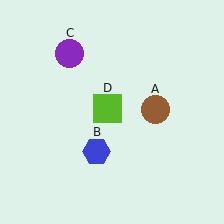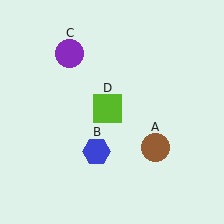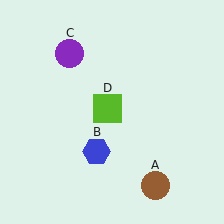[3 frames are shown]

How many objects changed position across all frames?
1 object changed position: brown circle (object A).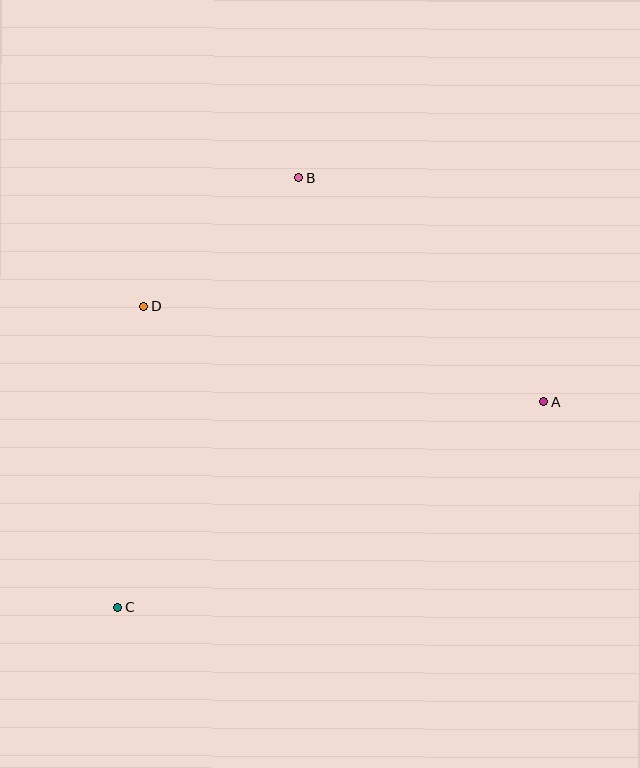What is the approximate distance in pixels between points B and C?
The distance between B and C is approximately 466 pixels.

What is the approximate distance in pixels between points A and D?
The distance between A and D is approximately 411 pixels.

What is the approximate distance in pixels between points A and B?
The distance between A and B is approximately 332 pixels.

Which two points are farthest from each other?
Points A and C are farthest from each other.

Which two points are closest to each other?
Points B and D are closest to each other.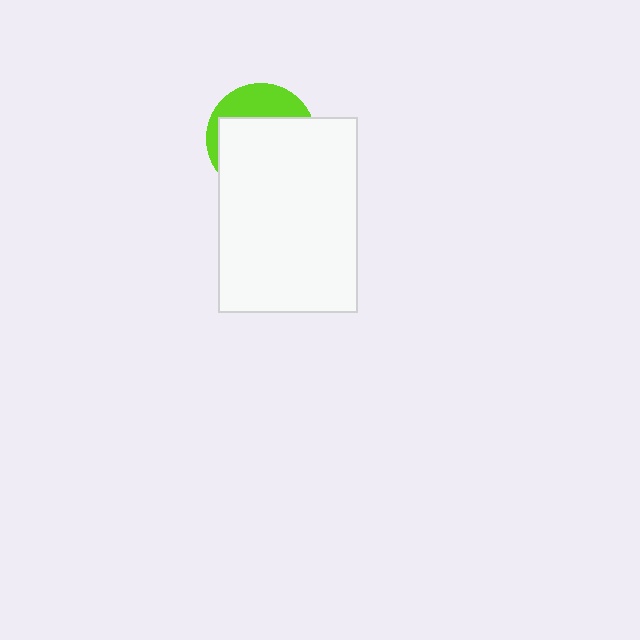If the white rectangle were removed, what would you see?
You would see the complete lime circle.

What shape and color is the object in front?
The object in front is a white rectangle.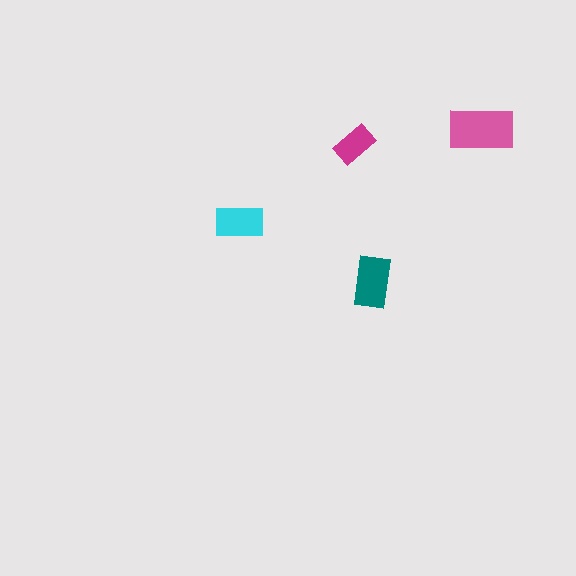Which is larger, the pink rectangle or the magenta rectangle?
The pink one.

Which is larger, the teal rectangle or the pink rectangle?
The pink one.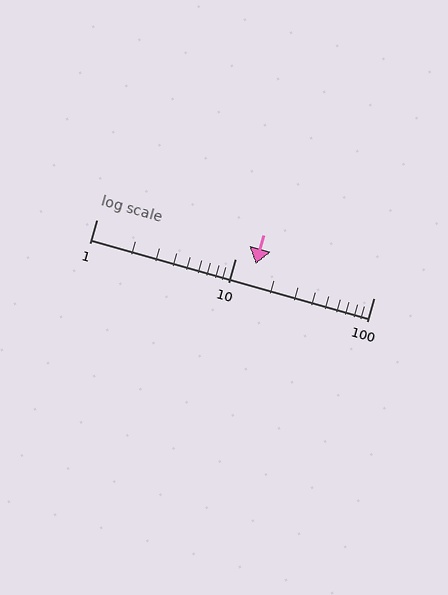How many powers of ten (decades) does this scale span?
The scale spans 2 decades, from 1 to 100.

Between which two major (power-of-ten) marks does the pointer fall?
The pointer is between 10 and 100.